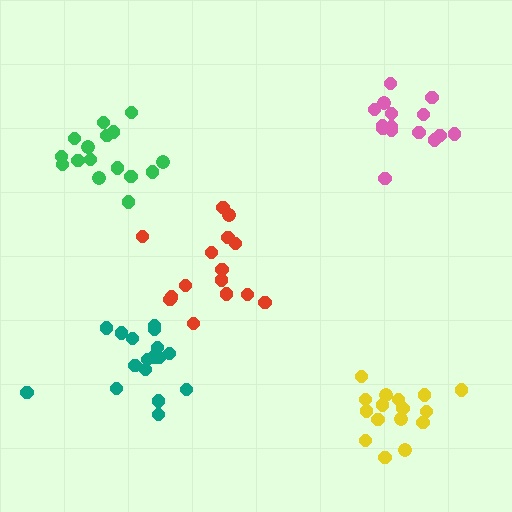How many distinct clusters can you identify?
There are 5 distinct clusters.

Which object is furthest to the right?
The yellow cluster is rightmost.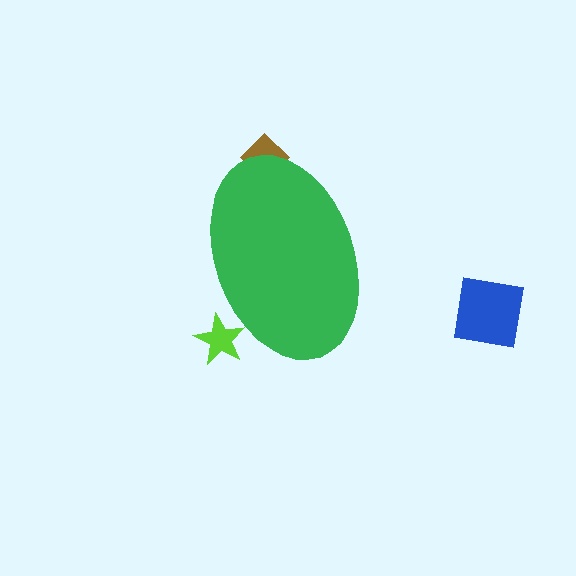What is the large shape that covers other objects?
A green ellipse.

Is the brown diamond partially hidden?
Yes, the brown diamond is partially hidden behind the green ellipse.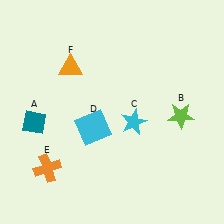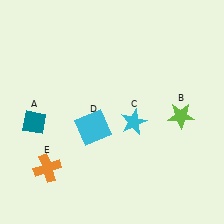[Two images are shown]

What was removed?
The orange triangle (F) was removed in Image 2.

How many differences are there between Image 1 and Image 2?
There is 1 difference between the two images.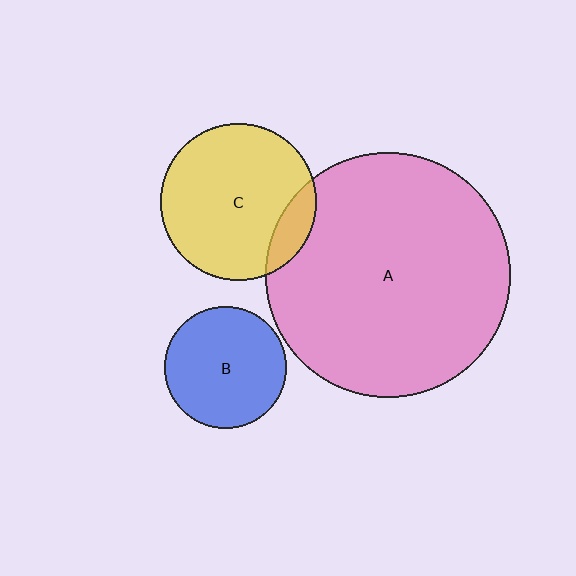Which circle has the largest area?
Circle A (pink).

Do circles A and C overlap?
Yes.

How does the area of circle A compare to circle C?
Approximately 2.4 times.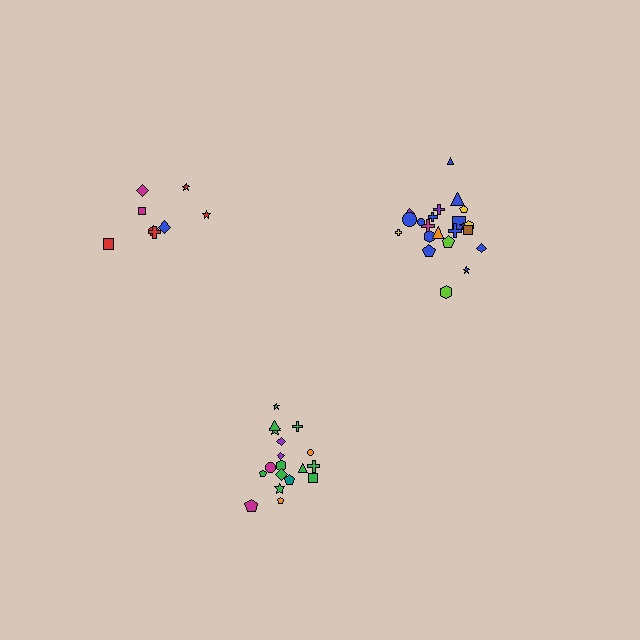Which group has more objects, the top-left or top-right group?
The top-right group.